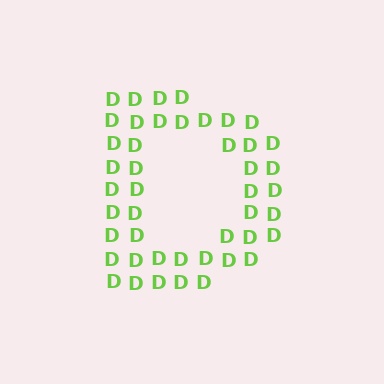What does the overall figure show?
The overall figure shows the letter D.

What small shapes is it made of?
It is made of small letter D's.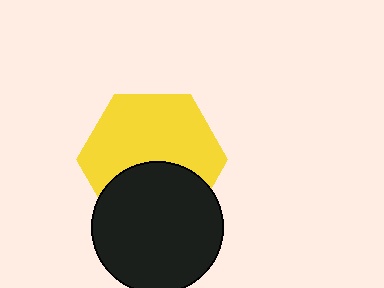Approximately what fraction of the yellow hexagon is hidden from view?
Roughly 37% of the yellow hexagon is hidden behind the black circle.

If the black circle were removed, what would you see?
You would see the complete yellow hexagon.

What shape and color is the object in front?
The object in front is a black circle.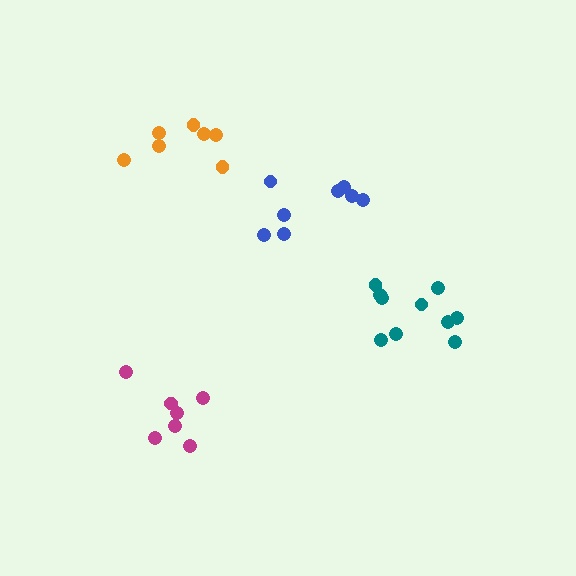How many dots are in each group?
Group 1: 7 dots, Group 2: 7 dots, Group 3: 8 dots, Group 4: 11 dots (33 total).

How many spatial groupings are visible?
There are 4 spatial groupings.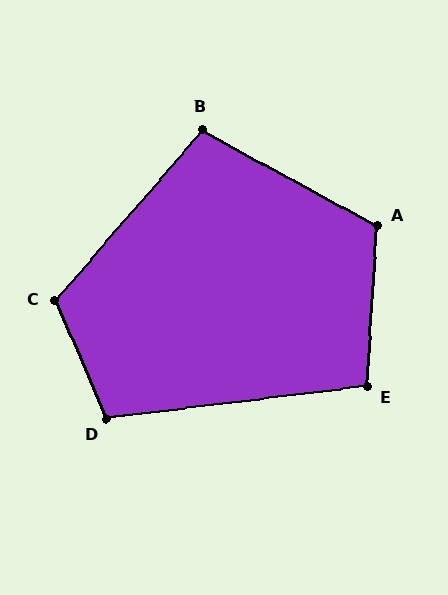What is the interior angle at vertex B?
Approximately 102 degrees (obtuse).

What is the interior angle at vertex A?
Approximately 115 degrees (obtuse).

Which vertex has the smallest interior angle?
E, at approximately 100 degrees.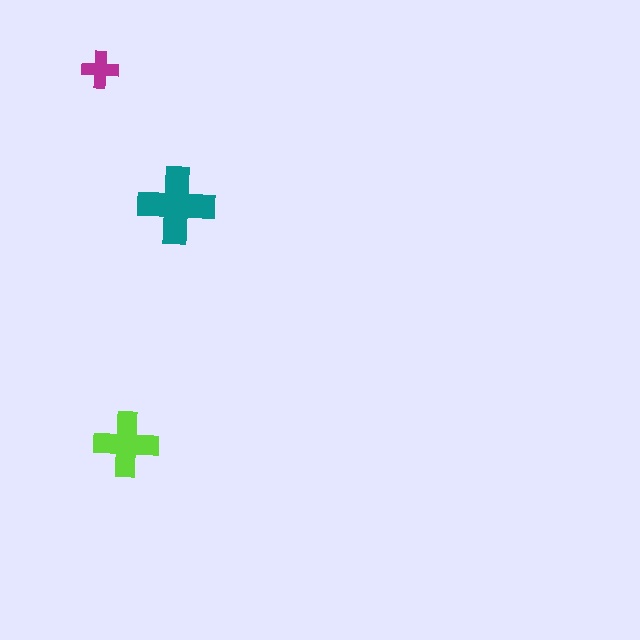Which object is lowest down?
The lime cross is bottommost.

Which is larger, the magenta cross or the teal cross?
The teal one.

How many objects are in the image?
There are 3 objects in the image.